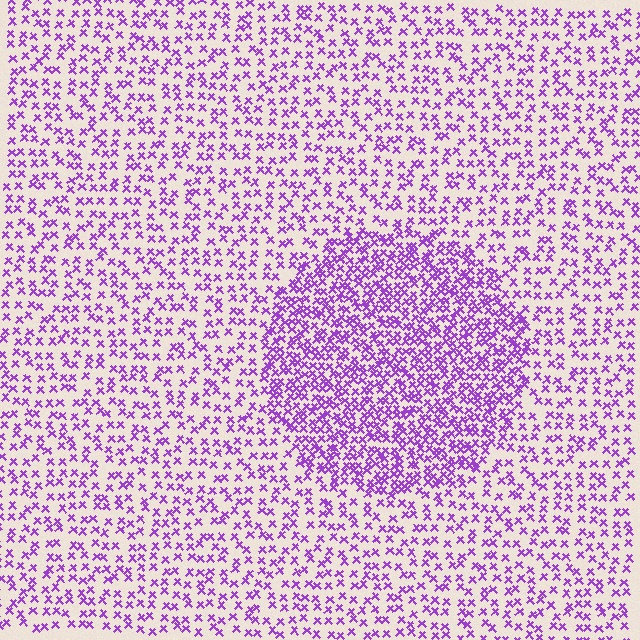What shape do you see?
I see a circle.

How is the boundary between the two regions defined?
The boundary is defined by a change in element density (approximately 2.1x ratio). All elements are the same color, size, and shape.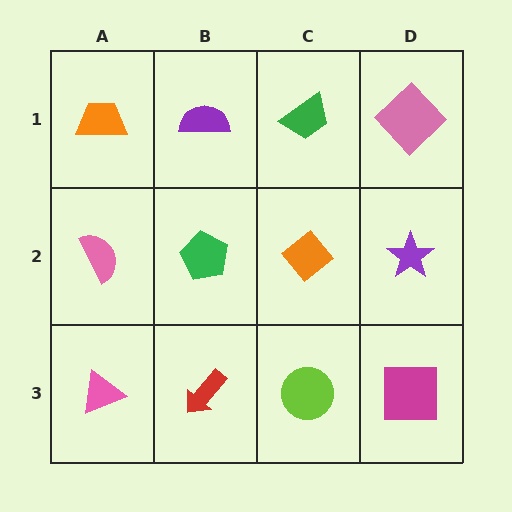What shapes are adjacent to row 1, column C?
An orange diamond (row 2, column C), a purple semicircle (row 1, column B), a pink diamond (row 1, column D).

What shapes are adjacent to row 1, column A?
A pink semicircle (row 2, column A), a purple semicircle (row 1, column B).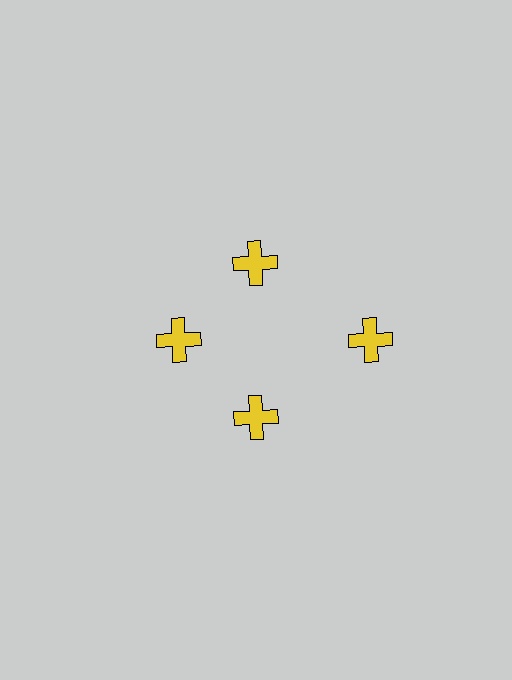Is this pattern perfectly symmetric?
No. The 4 yellow crosses are arranged in a ring, but one element near the 3 o'clock position is pushed outward from the center, breaking the 4-fold rotational symmetry.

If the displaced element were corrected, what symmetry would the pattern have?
It would have 4-fold rotational symmetry — the pattern would map onto itself every 90 degrees.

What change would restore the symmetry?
The symmetry would be restored by moving it inward, back onto the ring so that all 4 crosses sit at equal angles and equal distance from the center.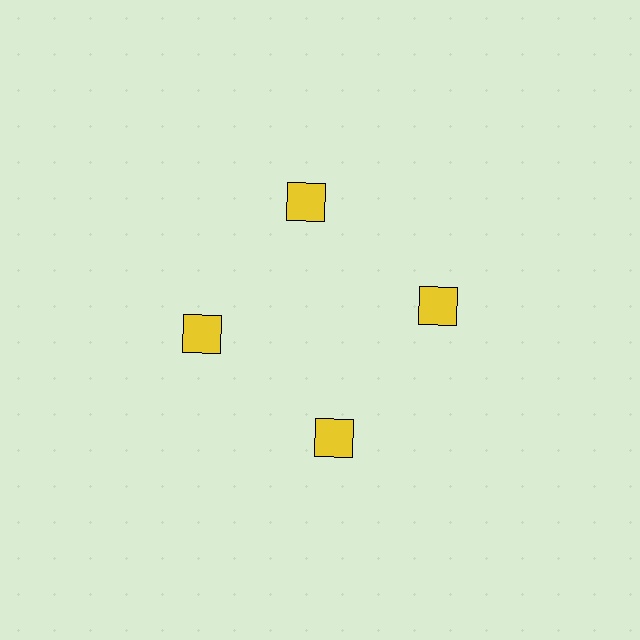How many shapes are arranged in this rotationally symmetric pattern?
There are 4 shapes, arranged in 4 groups of 1.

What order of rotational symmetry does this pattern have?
This pattern has 4-fold rotational symmetry.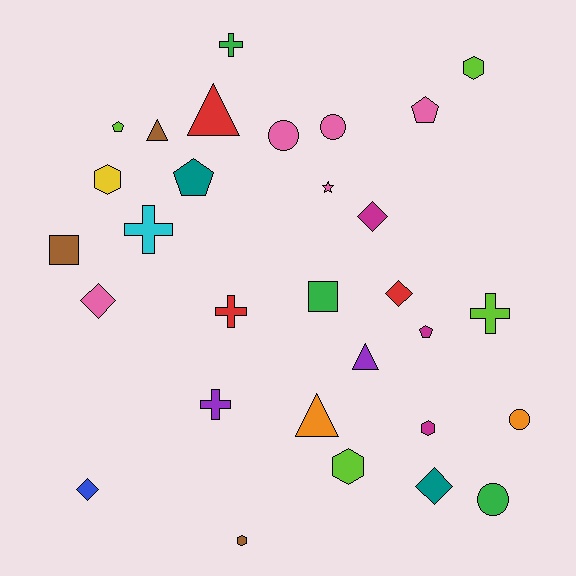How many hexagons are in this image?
There are 5 hexagons.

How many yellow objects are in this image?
There is 1 yellow object.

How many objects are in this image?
There are 30 objects.